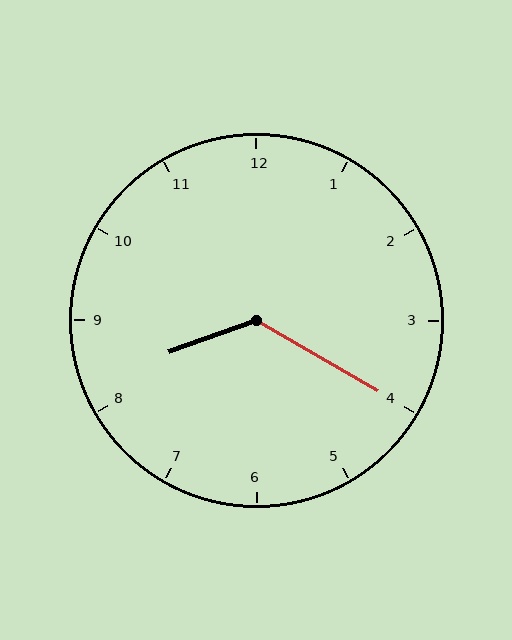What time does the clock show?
8:20.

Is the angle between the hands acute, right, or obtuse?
It is obtuse.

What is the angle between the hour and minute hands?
Approximately 130 degrees.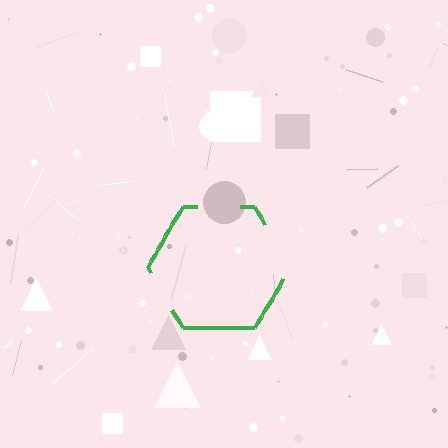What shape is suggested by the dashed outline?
The dashed outline suggests a hexagon.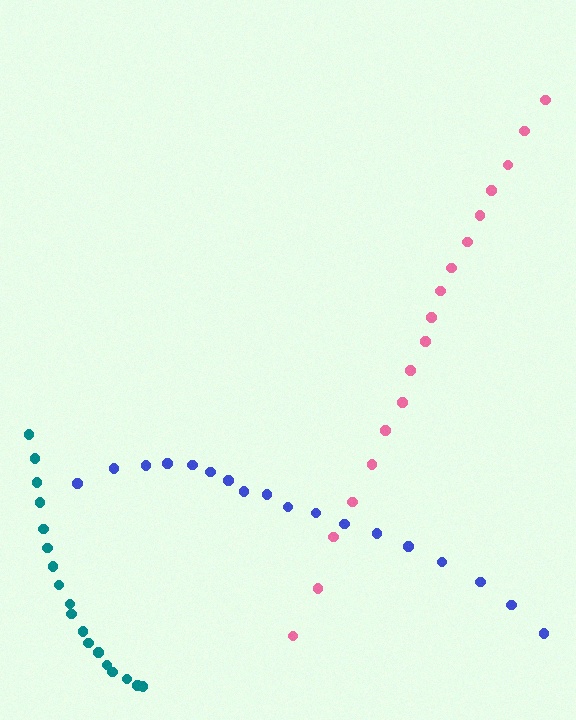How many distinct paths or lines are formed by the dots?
There are 3 distinct paths.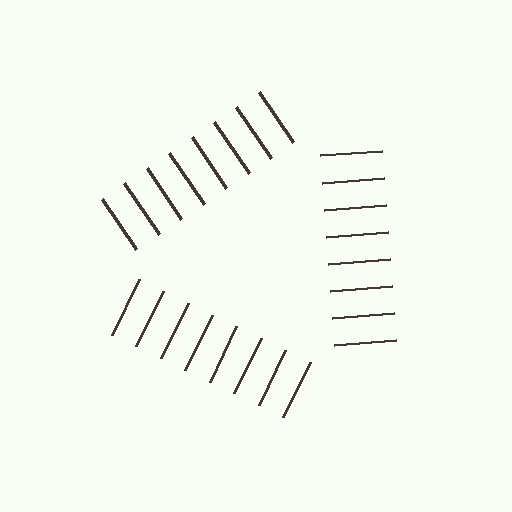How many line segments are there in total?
24 — 8 along each of the 3 edges.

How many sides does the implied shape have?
3 sides — the line-ends trace a triangle.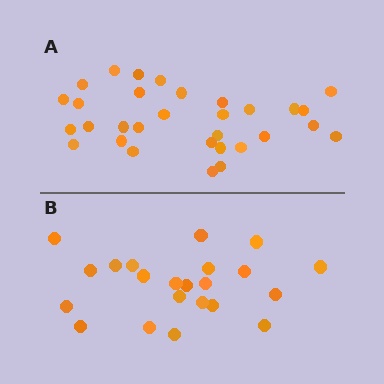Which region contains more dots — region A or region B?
Region A (the top region) has more dots.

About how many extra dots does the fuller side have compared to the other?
Region A has roughly 8 or so more dots than region B.